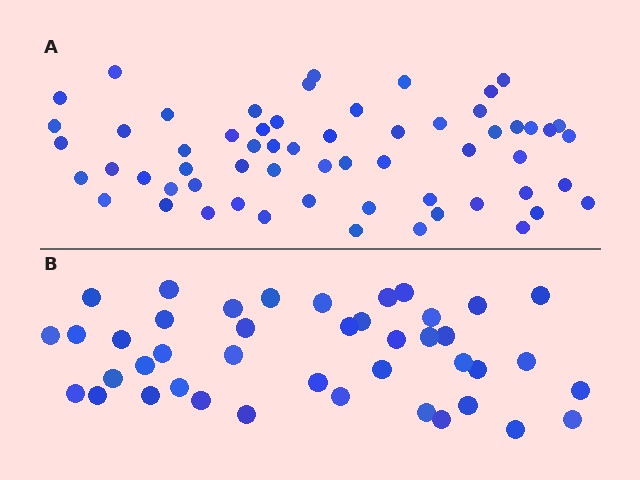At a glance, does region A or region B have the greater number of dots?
Region A (the top region) has more dots.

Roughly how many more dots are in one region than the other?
Region A has approximately 20 more dots than region B.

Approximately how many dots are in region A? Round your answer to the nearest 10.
About 60 dots.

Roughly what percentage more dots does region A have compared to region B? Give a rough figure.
About 45% more.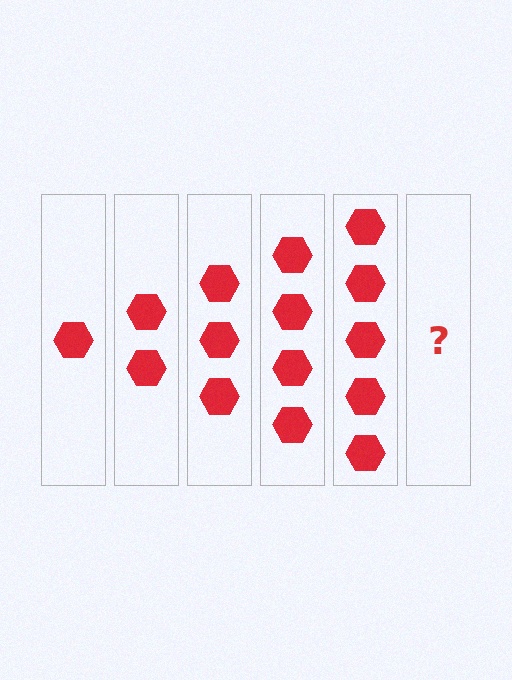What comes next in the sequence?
The next element should be 6 hexagons.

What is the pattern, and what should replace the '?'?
The pattern is that each step adds one more hexagon. The '?' should be 6 hexagons.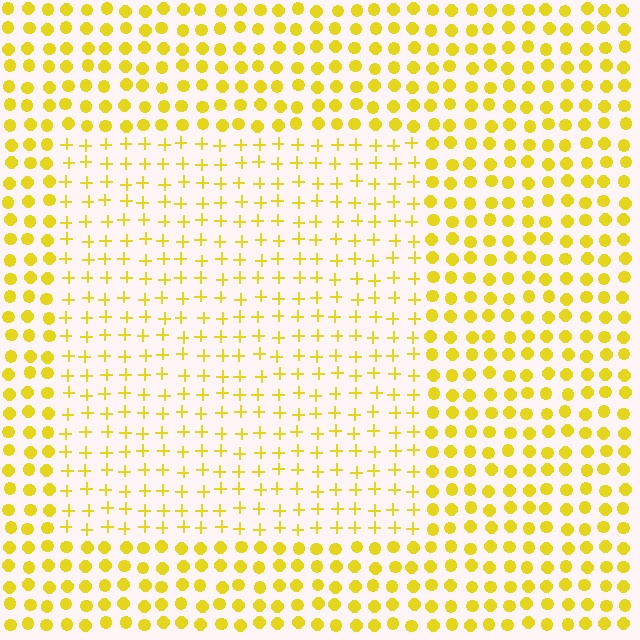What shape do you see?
I see a rectangle.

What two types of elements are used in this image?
The image uses plus signs inside the rectangle region and circles outside it.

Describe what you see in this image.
The image is filled with small yellow elements arranged in a uniform grid. A rectangle-shaped region contains plus signs, while the surrounding area contains circles. The boundary is defined purely by the change in element shape.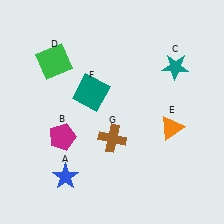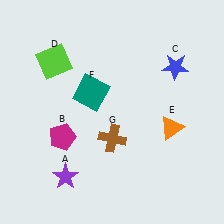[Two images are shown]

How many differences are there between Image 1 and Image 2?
There are 3 differences between the two images.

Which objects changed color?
A changed from blue to purple. C changed from teal to blue. D changed from green to lime.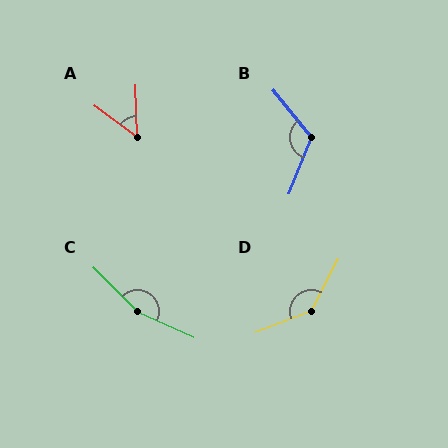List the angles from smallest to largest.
A (51°), B (119°), D (139°), C (159°).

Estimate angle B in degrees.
Approximately 119 degrees.